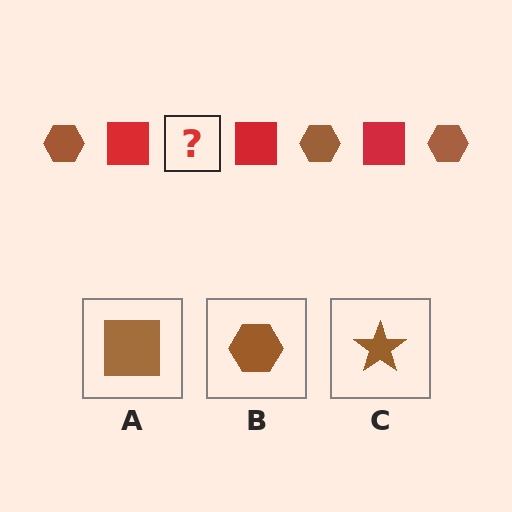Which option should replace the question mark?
Option B.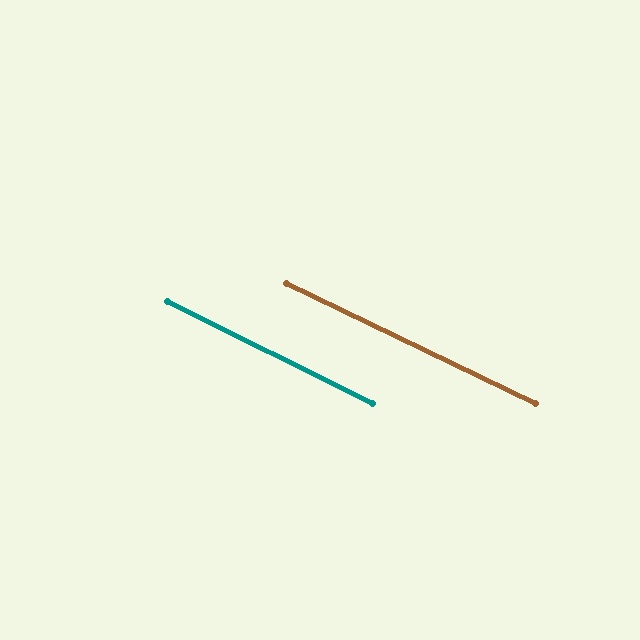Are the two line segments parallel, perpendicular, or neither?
Parallel — their directions differ by only 1.0°.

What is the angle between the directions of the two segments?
Approximately 1 degree.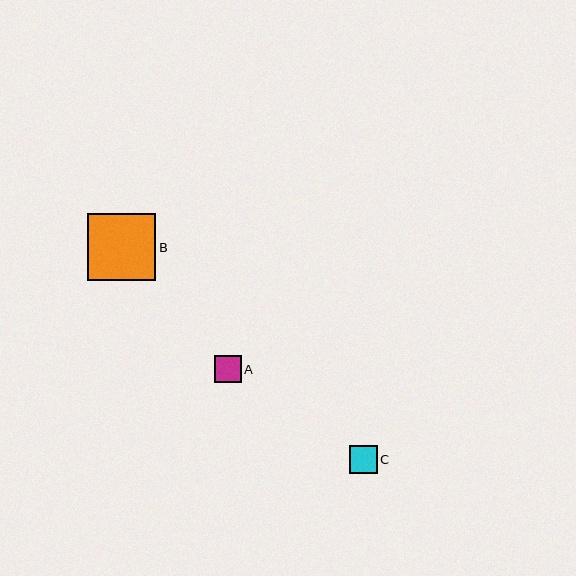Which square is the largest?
Square B is the largest with a size of approximately 68 pixels.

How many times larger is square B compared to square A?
Square B is approximately 2.5 times the size of square A.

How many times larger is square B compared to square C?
Square B is approximately 2.4 times the size of square C.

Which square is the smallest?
Square A is the smallest with a size of approximately 27 pixels.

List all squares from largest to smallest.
From largest to smallest: B, C, A.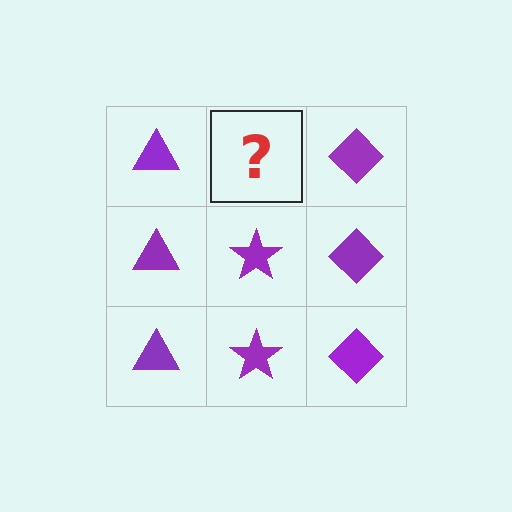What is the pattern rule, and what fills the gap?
The rule is that each column has a consistent shape. The gap should be filled with a purple star.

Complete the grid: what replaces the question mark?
The question mark should be replaced with a purple star.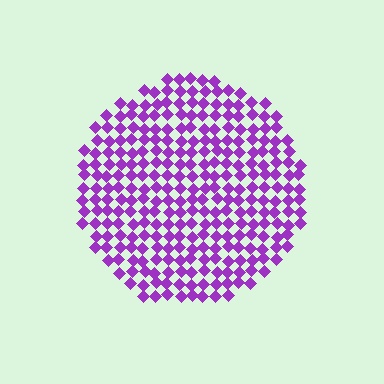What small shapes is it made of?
It is made of small diamonds.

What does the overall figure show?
The overall figure shows a circle.